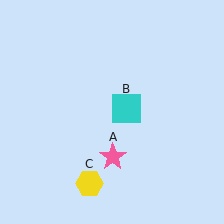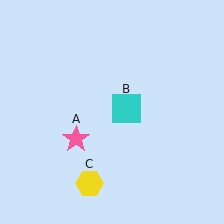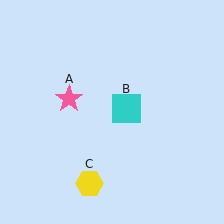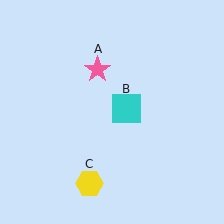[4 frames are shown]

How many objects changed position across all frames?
1 object changed position: pink star (object A).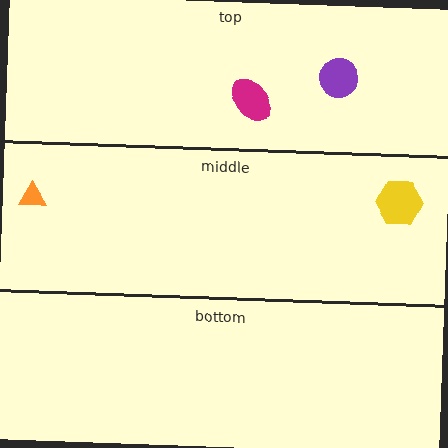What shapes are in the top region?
The purple circle, the magenta ellipse.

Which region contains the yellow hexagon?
The middle region.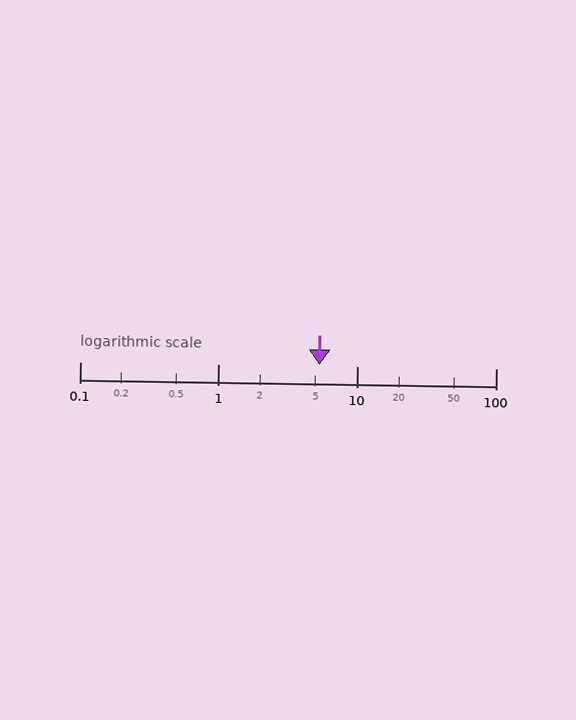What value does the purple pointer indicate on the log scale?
The pointer indicates approximately 5.3.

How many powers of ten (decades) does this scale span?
The scale spans 3 decades, from 0.1 to 100.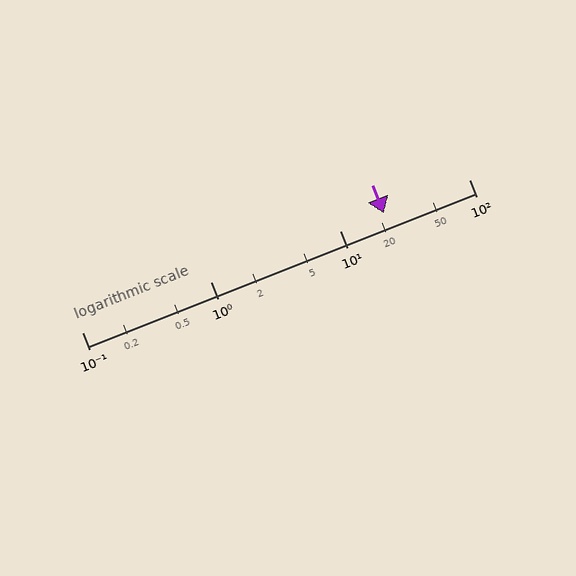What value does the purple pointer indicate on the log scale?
The pointer indicates approximately 22.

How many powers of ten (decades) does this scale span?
The scale spans 3 decades, from 0.1 to 100.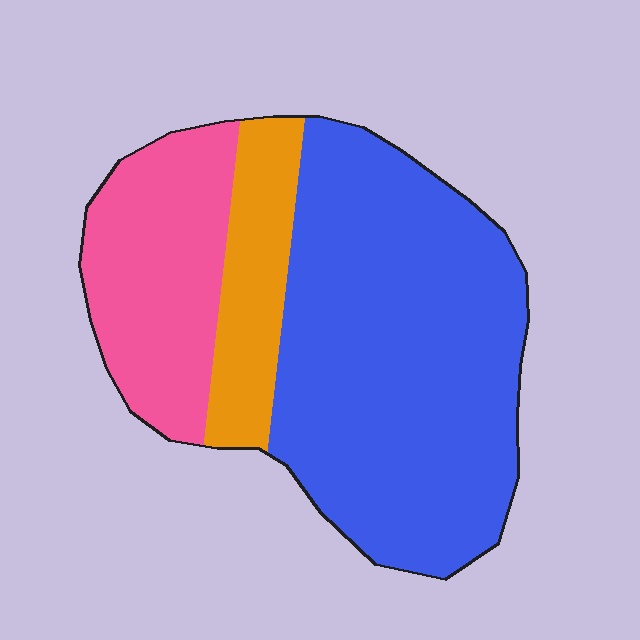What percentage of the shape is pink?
Pink takes up between a sixth and a third of the shape.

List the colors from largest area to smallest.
From largest to smallest: blue, pink, orange.